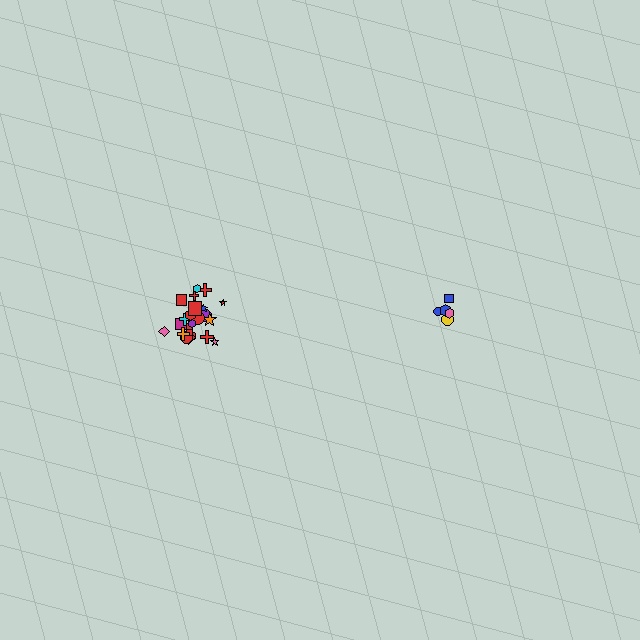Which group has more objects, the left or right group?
The left group.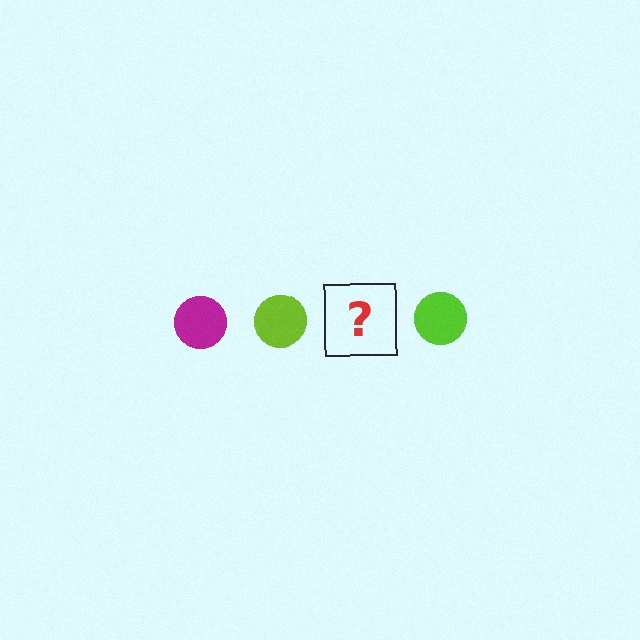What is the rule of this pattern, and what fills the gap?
The rule is that the pattern cycles through magenta, lime circles. The gap should be filled with a magenta circle.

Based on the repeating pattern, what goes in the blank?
The blank should be a magenta circle.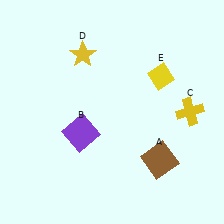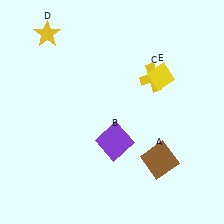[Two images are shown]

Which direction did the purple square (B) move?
The purple square (B) moved right.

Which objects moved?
The objects that moved are: the purple square (B), the yellow cross (C), the yellow star (D).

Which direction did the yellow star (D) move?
The yellow star (D) moved left.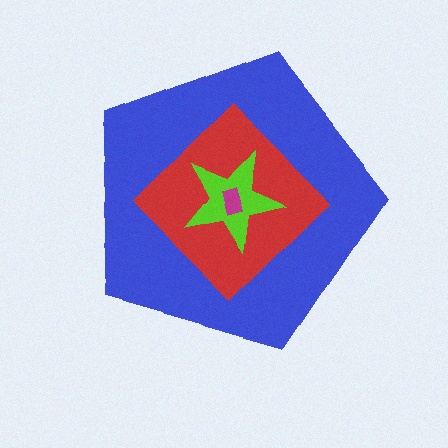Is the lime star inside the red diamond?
Yes.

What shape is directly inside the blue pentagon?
The red diamond.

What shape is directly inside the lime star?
The magenta rectangle.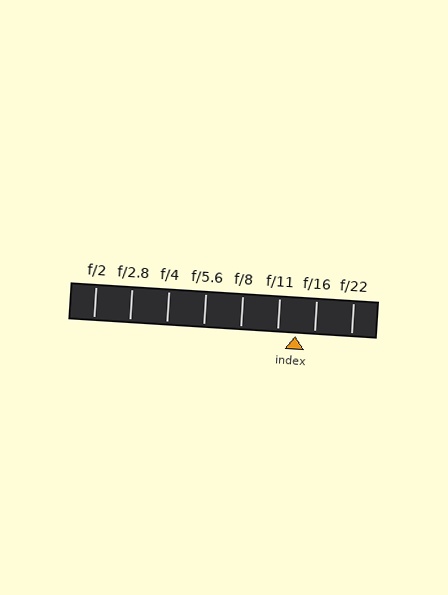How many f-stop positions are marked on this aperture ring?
There are 8 f-stop positions marked.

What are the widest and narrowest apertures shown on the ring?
The widest aperture shown is f/2 and the narrowest is f/22.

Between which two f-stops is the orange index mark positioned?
The index mark is between f/11 and f/16.